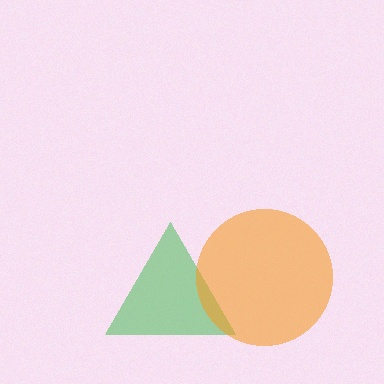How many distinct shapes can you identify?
There are 2 distinct shapes: a green triangle, an orange circle.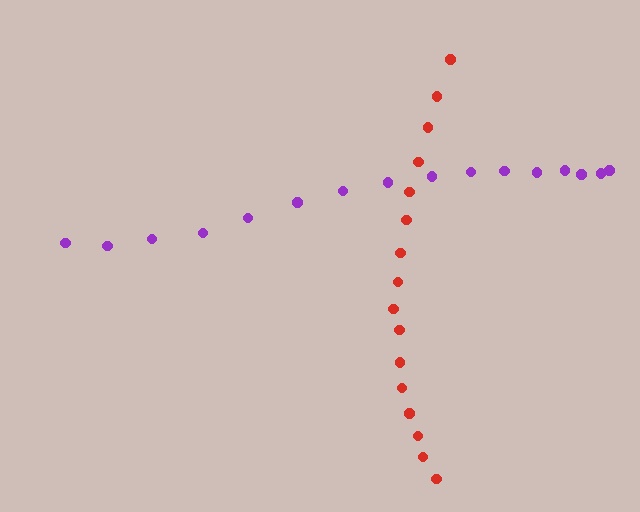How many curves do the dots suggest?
There are 2 distinct paths.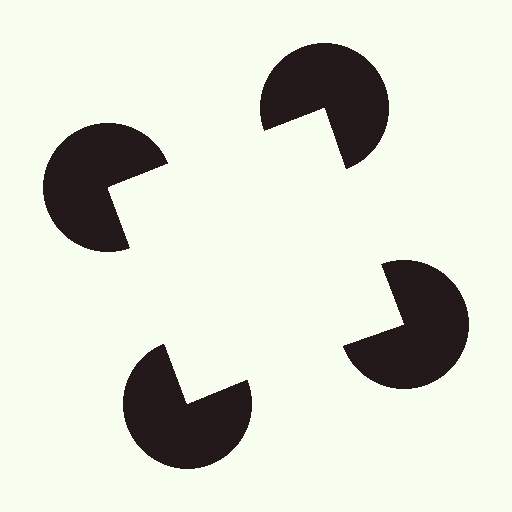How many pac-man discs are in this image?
There are 4 — one at each vertex of the illusory square.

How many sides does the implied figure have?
4 sides.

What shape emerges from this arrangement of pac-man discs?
An illusory square — its edges are inferred from the aligned wedge cuts in the pac-man discs, not physically drawn.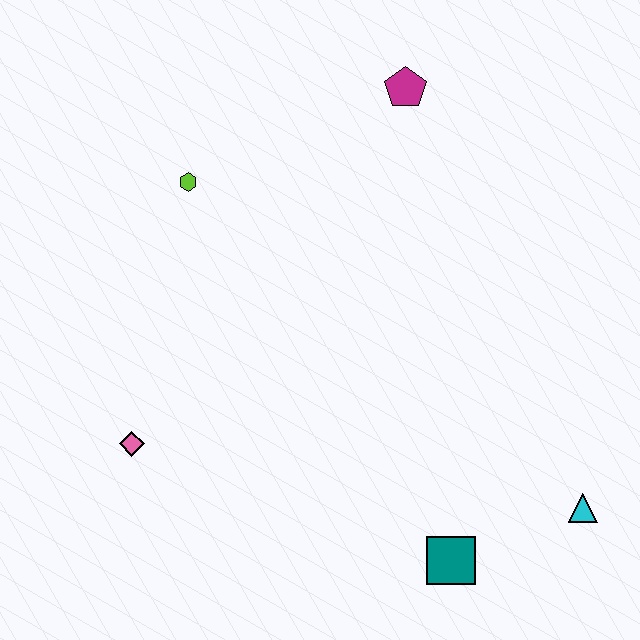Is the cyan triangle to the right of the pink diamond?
Yes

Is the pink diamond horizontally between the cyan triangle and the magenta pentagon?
No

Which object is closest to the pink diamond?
The lime hexagon is closest to the pink diamond.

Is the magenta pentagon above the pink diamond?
Yes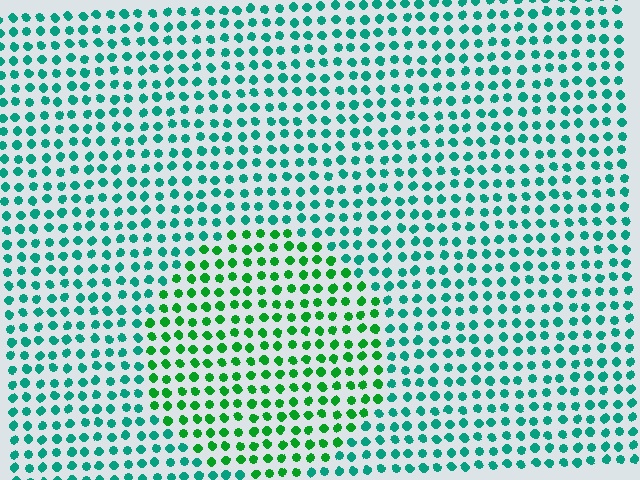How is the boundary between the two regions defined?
The boundary is defined purely by a slight shift in hue (about 38 degrees). Spacing, size, and orientation are identical on both sides.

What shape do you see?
I see a circle.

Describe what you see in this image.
The image is filled with small teal elements in a uniform arrangement. A circle-shaped region is visible where the elements are tinted to a slightly different hue, forming a subtle color boundary.